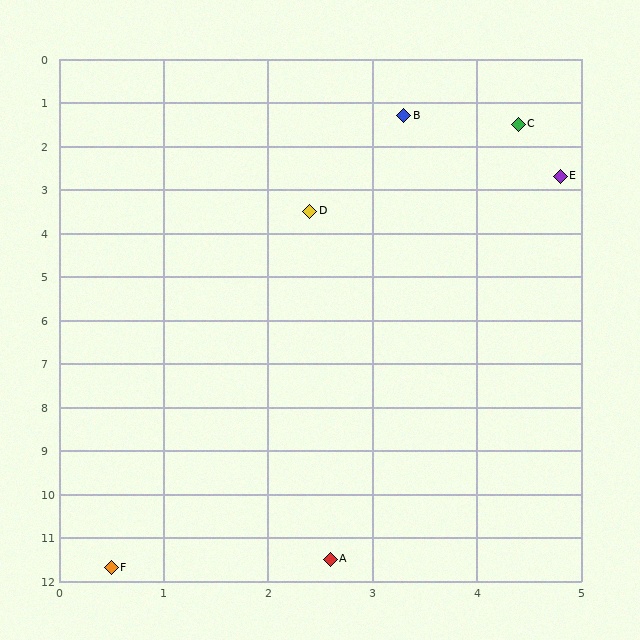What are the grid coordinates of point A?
Point A is at approximately (2.6, 11.5).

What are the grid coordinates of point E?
Point E is at approximately (4.8, 2.7).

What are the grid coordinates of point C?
Point C is at approximately (4.4, 1.5).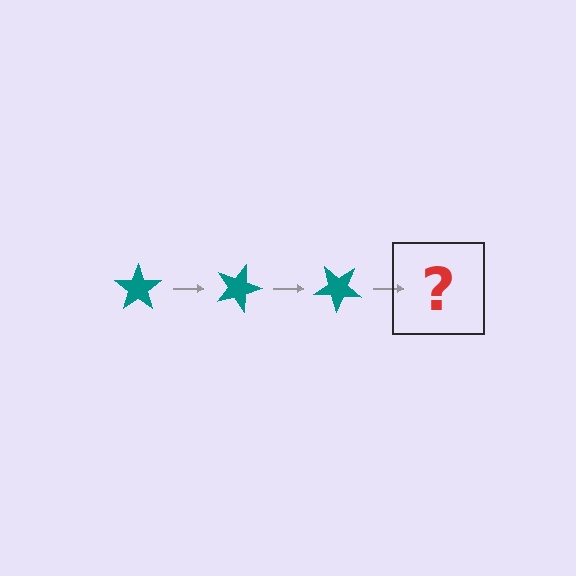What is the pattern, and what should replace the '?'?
The pattern is that the star rotates 20 degrees each step. The '?' should be a teal star rotated 60 degrees.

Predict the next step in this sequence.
The next step is a teal star rotated 60 degrees.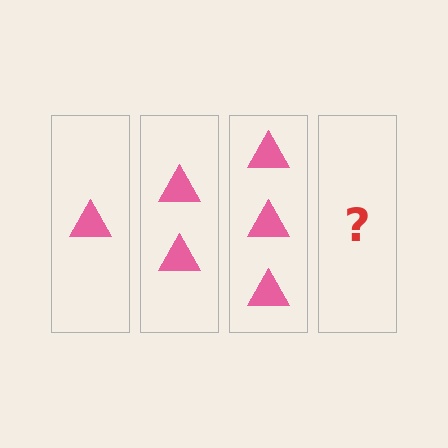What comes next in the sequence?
The next element should be 4 triangles.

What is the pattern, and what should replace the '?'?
The pattern is that each step adds one more triangle. The '?' should be 4 triangles.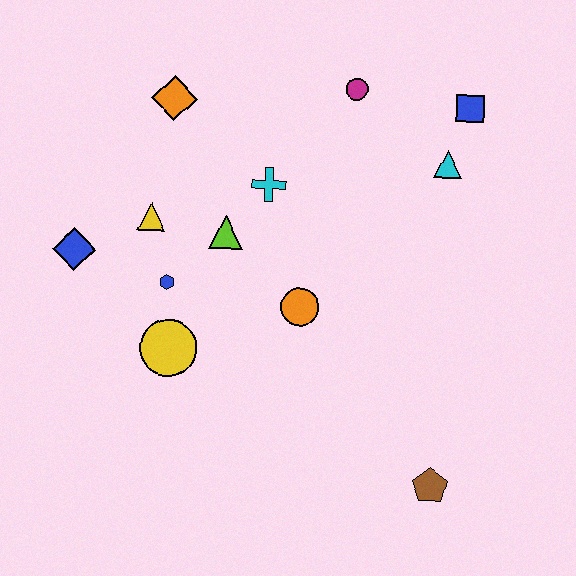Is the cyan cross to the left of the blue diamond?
No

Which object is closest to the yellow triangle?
The blue hexagon is closest to the yellow triangle.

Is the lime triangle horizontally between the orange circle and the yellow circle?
Yes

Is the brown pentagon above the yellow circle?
No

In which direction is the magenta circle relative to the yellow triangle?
The magenta circle is to the right of the yellow triangle.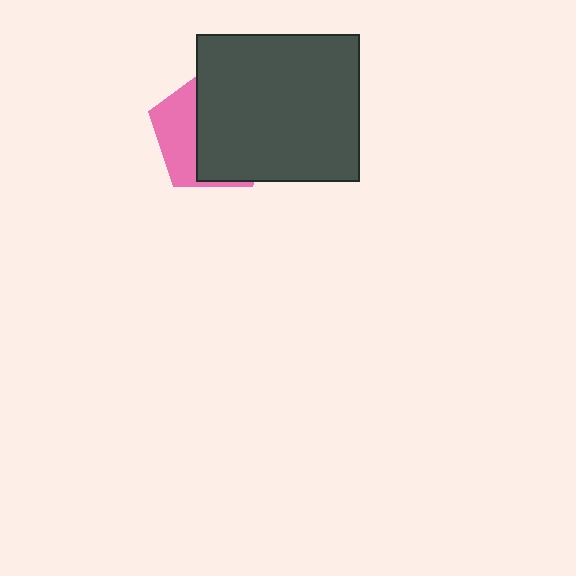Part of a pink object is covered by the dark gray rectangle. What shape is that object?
It is a pentagon.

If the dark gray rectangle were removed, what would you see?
You would see the complete pink pentagon.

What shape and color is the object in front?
The object in front is a dark gray rectangle.